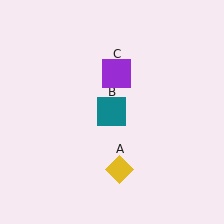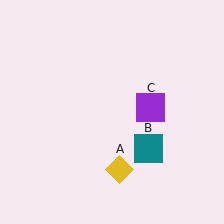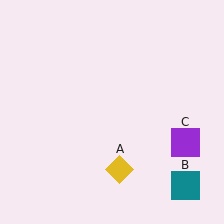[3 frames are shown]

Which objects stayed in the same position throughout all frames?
Yellow diamond (object A) remained stationary.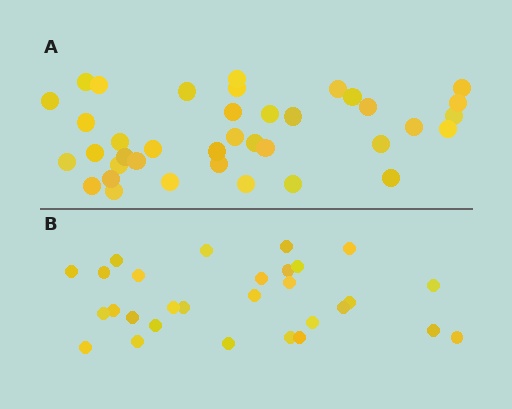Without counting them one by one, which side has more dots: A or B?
Region A (the top region) has more dots.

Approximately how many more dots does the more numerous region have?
Region A has roughly 8 or so more dots than region B.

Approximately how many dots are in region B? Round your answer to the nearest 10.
About 30 dots. (The exact count is 29, which rounds to 30.)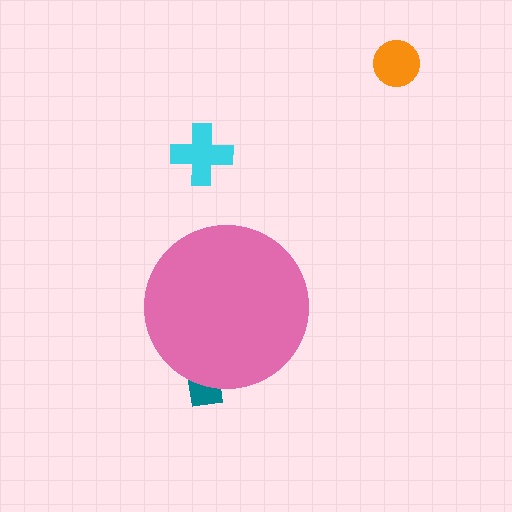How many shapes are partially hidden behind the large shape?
1 shape is partially hidden.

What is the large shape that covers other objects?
A pink circle.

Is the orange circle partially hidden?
No, the orange circle is fully visible.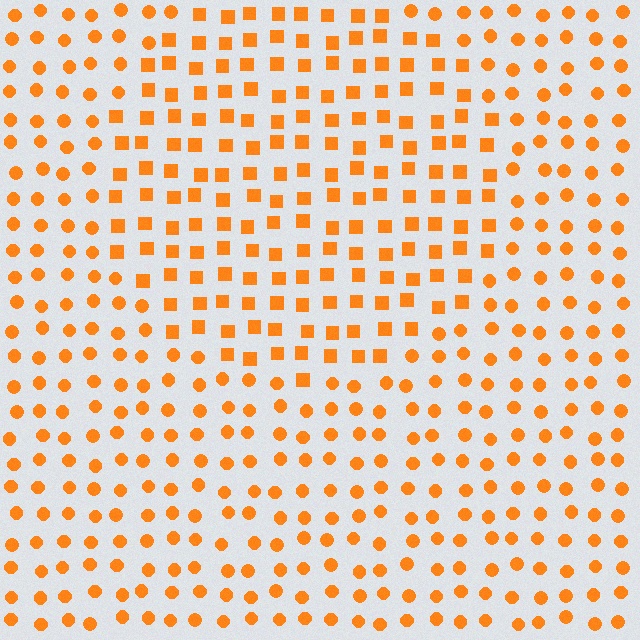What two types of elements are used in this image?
The image uses squares inside the circle region and circles outside it.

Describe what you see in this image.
The image is filled with small orange elements arranged in a uniform grid. A circle-shaped region contains squares, while the surrounding area contains circles. The boundary is defined purely by the change in element shape.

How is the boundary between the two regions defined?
The boundary is defined by a change in element shape: squares inside vs. circles outside. All elements share the same color and spacing.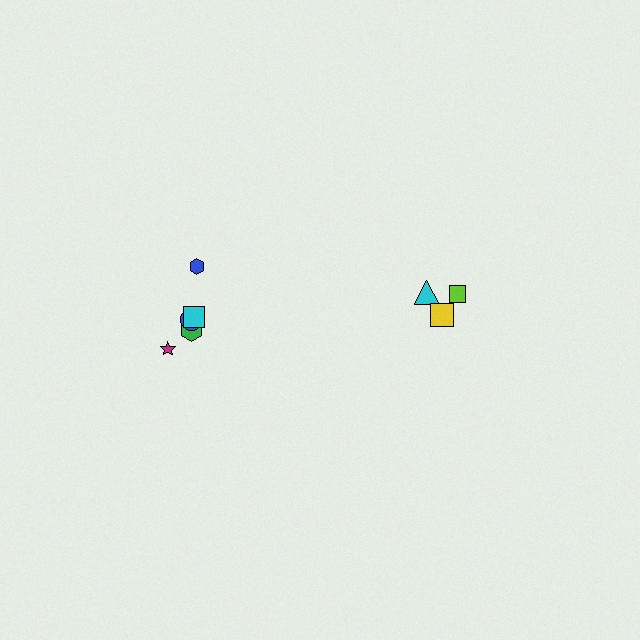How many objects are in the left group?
There are 5 objects.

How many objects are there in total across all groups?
There are 8 objects.